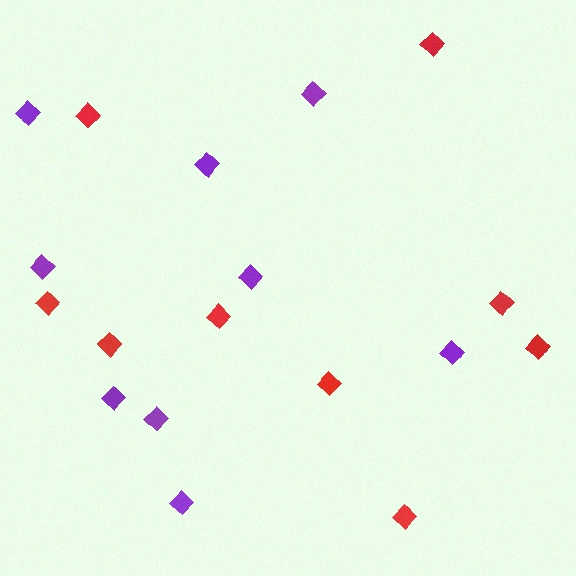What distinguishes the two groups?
There are 2 groups: one group of red diamonds (9) and one group of purple diamonds (9).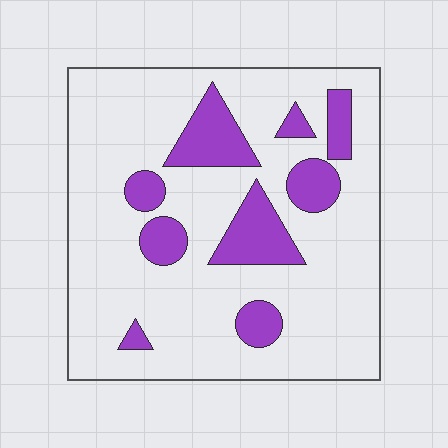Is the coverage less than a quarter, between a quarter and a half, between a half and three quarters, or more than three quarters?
Less than a quarter.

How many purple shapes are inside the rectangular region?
9.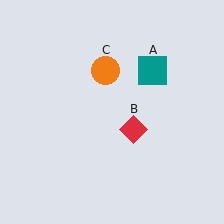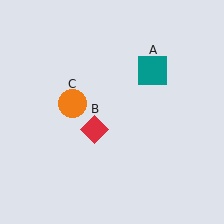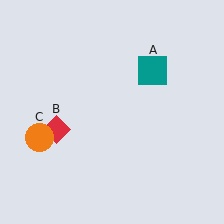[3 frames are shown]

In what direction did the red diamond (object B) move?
The red diamond (object B) moved left.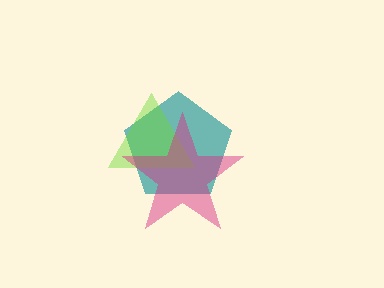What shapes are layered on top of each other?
The layered shapes are: a teal pentagon, a lime triangle, a magenta star.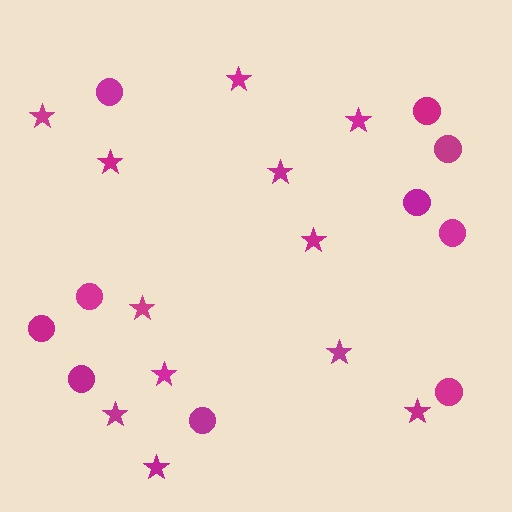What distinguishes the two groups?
There are 2 groups: one group of stars (12) and one group of circles (10).